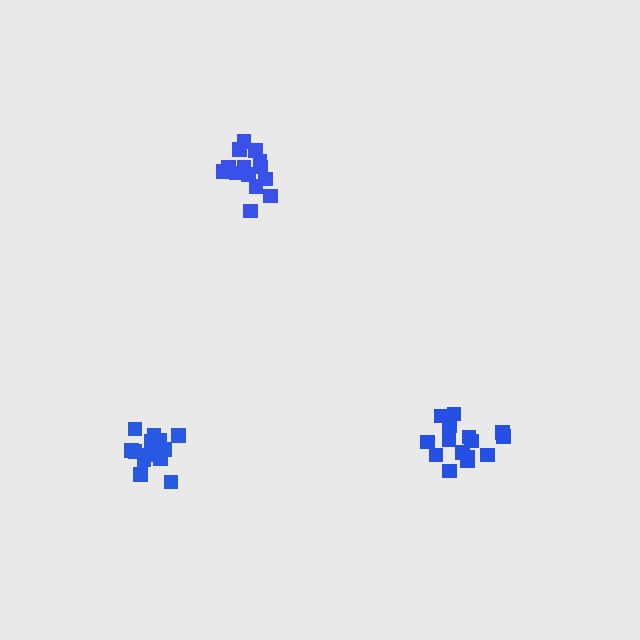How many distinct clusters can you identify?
There are 3 distinct clusters.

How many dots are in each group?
Group 1: 15 dots, Group 2: 14 dots, Group 3: 15 dots (44 total).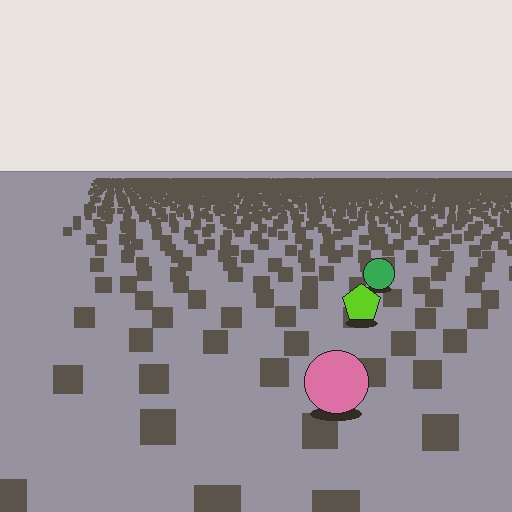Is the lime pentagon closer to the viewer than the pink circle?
No. The pink circle is closer — you can tell from the texture gradient: the ground texture is coarser near it.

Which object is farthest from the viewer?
The green circle is farthest from the viewer. It appears smaller and the ground texture around it is denser.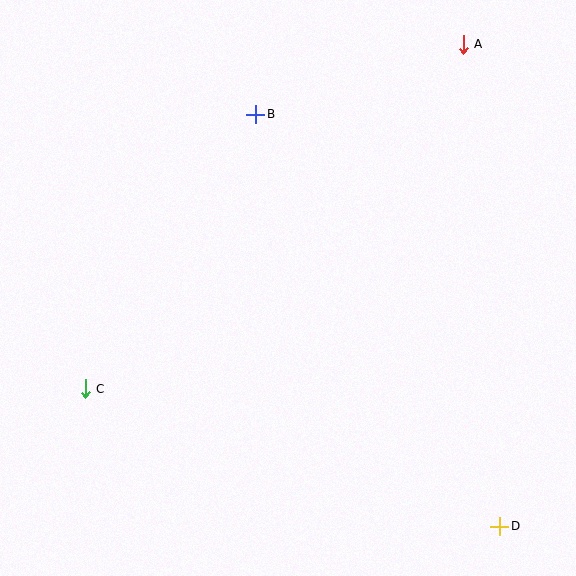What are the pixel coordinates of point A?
Point A is at (463, 44).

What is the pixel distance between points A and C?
The distance between A and C is 511 pixels.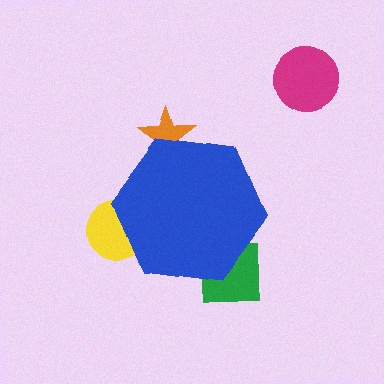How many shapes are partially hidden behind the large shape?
3 shapes are partially hidden.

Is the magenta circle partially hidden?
No, the magenta circle is fully visible.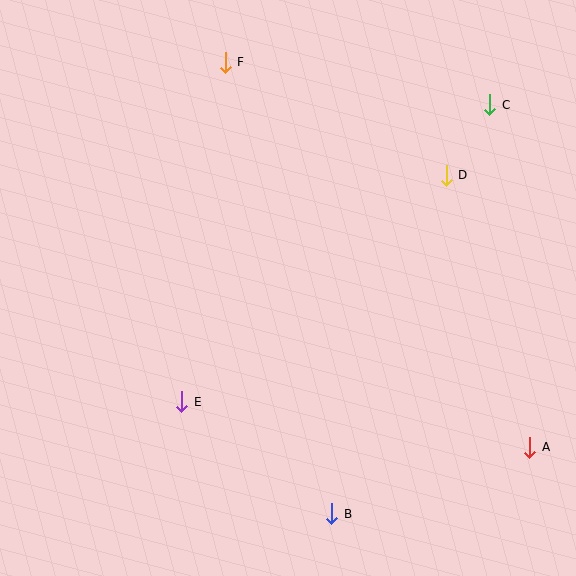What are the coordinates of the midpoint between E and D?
The midpoint between E and D is at (314, 289).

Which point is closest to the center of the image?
Point E at (182, 402) is closest to the center.